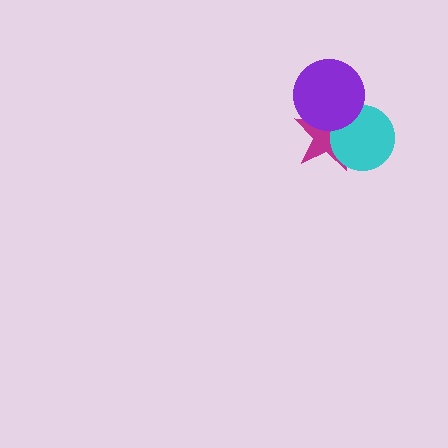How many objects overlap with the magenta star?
2 objects overlap with the magenta star.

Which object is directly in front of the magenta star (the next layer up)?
The cyan circle is directly in front of the magenta star.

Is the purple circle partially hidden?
No, no other shape covers it.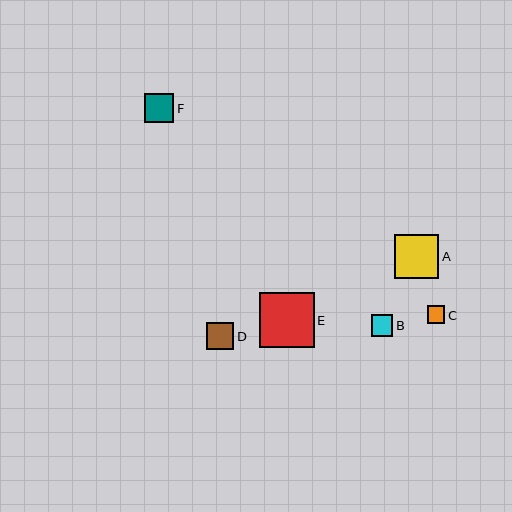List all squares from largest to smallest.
From largest to smallest: E, A, F, D, B, C.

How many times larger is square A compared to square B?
Square A is approximately 2.1 times the size of square B.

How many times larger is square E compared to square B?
Square E is approximately 2.6 times the size of square B.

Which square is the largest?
Square E is the largest with a size of approximately 55 pixels.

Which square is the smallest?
Square C is the smallest with a size of approximately 18 pixels.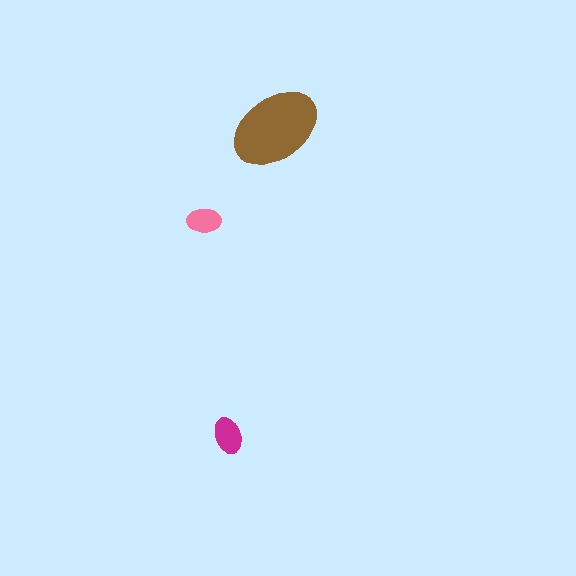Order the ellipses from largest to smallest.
the brown one, the magenta one, the pink one.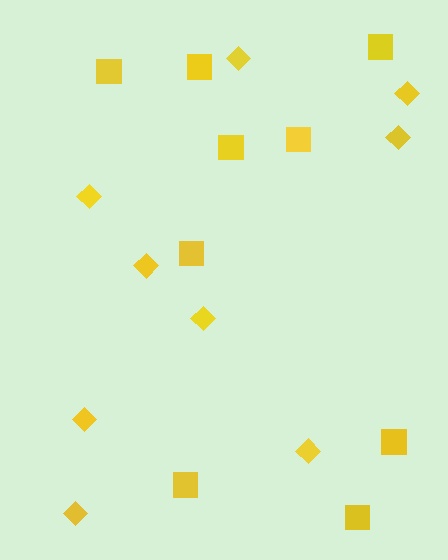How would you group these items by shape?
There are 2 groups: one group of diamonds (9) and one group of squares (9).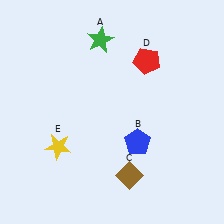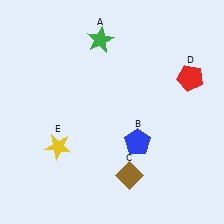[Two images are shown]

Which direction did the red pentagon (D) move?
The red pentagon (D) moved right.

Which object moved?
The red pentagon (D) moved right.